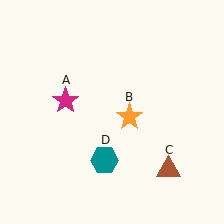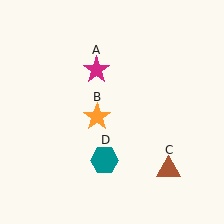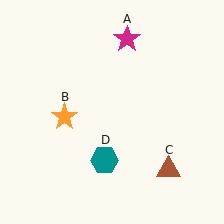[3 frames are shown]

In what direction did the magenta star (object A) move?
The magenta star (object A) moved up and to the right.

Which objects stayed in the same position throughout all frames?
Brown triangle (object C) and teal hexagon (object D) remained stationary.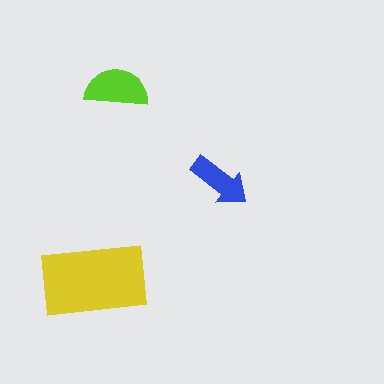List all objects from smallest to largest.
The blue arrow, the lime semicircle, the yellow rectangle.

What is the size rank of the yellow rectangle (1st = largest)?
1st.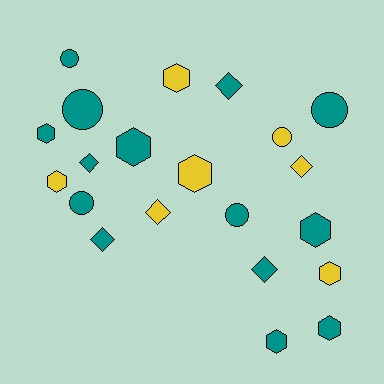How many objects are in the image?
There are 21 objects.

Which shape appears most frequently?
Hexagon, with 9 objects.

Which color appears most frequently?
Teal, with 14 objects.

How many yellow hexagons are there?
There are 4 yellow hexagons.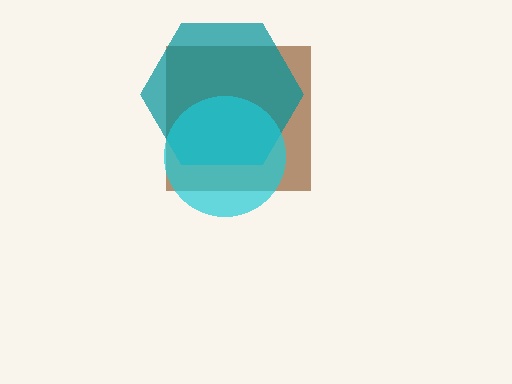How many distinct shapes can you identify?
There are 3 distinct shapes: a brown square, a teal hexagon, a cyan circle.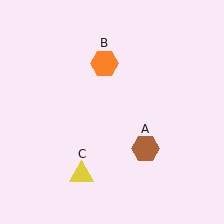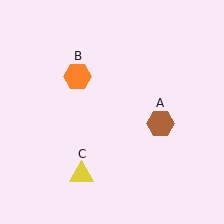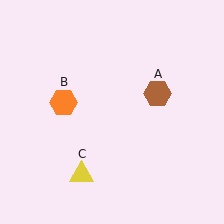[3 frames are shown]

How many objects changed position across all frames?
2 objects changed position: brown hexagon (object A), orange hexagon (object B).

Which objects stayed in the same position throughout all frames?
Yellow triangle (object C) remained stationary.